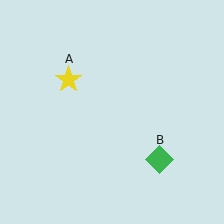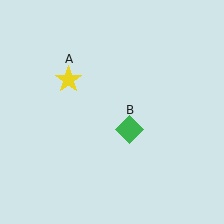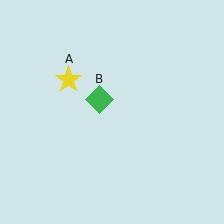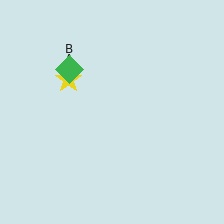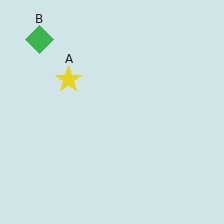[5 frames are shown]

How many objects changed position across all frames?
1 object changed position: green diamond (object B).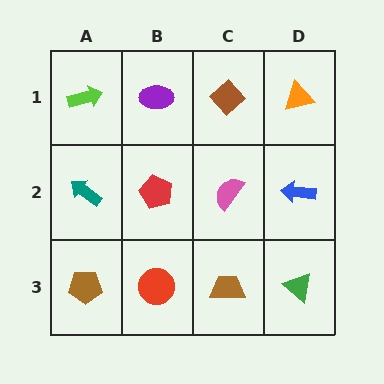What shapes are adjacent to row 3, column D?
A blue arrow (row 2, column D), a brown trapezoid (row 3, column C).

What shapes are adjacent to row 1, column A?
A teal arrow (row 2, column A), a purple ellipse (row 1, column B).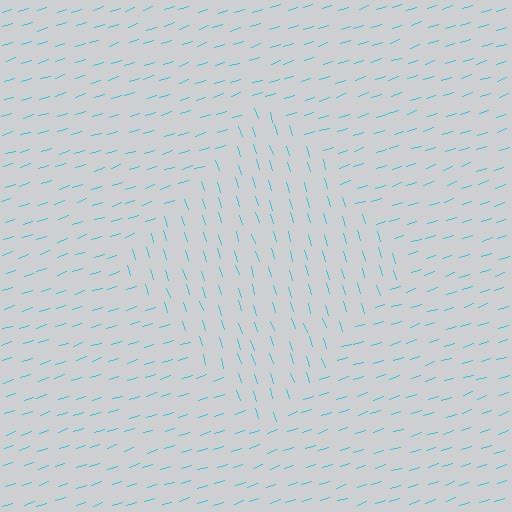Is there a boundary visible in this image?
Yes, there is a texture boundary formed by a change in line orientation.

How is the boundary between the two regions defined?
The boundary is defined purely by a change in line orientation (approximately 89 degrees difference). All lines are the same color and thickness.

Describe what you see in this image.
The image is filled with small cyan line segments. A diamond region in the image has lines oriented differently from the surrounding lines, creating a visible texture boundary.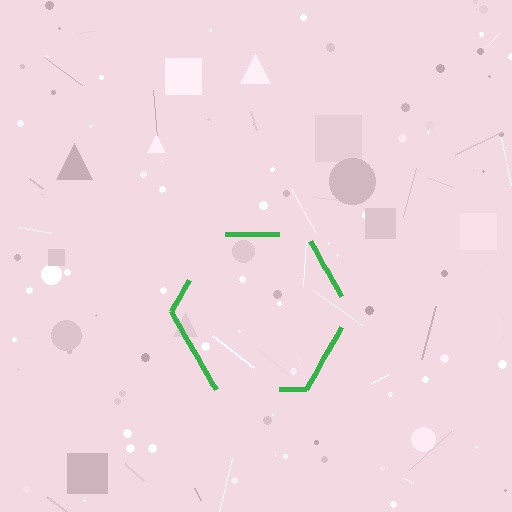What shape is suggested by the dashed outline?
The dashed outline suggests a hexagon.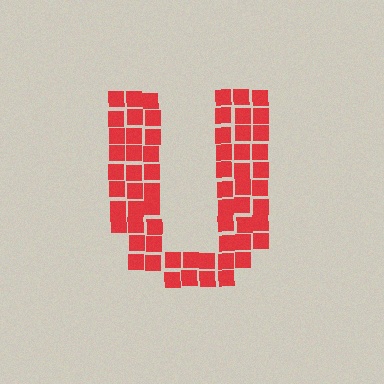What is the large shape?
The large shape is the letter U.